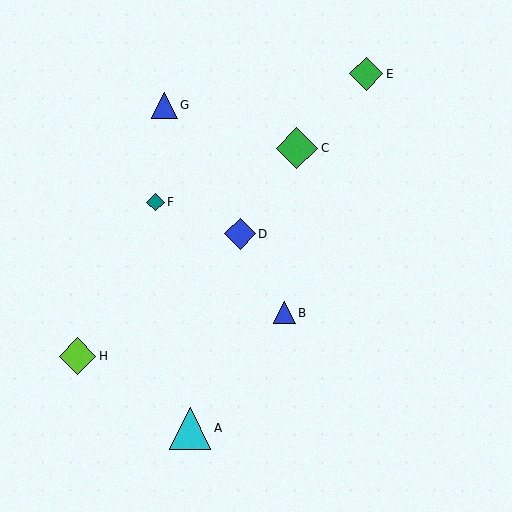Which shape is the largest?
The cyan triangle (labeled A) is the largest.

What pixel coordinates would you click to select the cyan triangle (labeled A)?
Click at (190, 428) to select the cyan triangle A.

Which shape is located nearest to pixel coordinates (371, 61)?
The green diamond (labeled E) at (366, 74) is nearest to that location.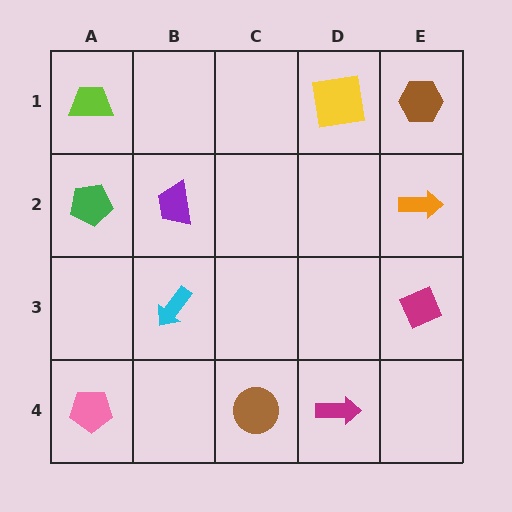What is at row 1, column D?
A yellow square.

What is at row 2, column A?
A green pentagon.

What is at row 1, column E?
A brown hexagon.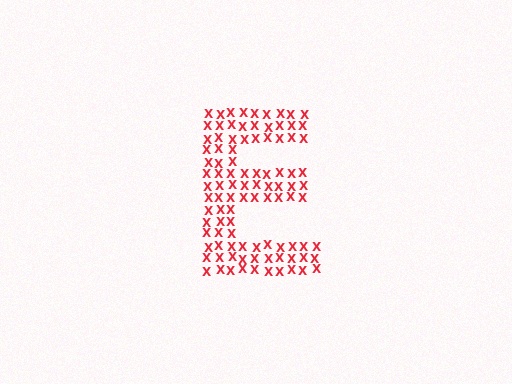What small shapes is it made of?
It is made of small letter X's.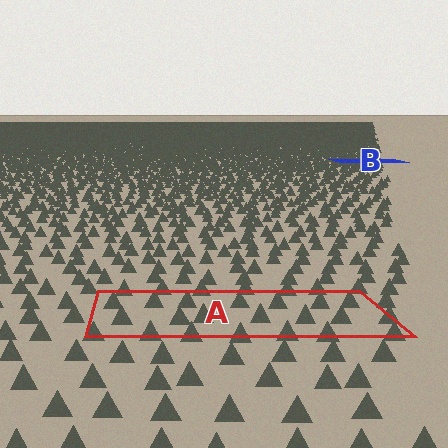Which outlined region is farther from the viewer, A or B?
Region B is farther from the viewer — the texture elements inside it appear smaller and more densely packed.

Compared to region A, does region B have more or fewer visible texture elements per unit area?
Region B has more texture elements per unit area — they are packed more densely because it is farther away.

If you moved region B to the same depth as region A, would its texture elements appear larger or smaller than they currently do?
They would appear larger. At a closer depth, the same texture elements are projected at a bigger on-screen size.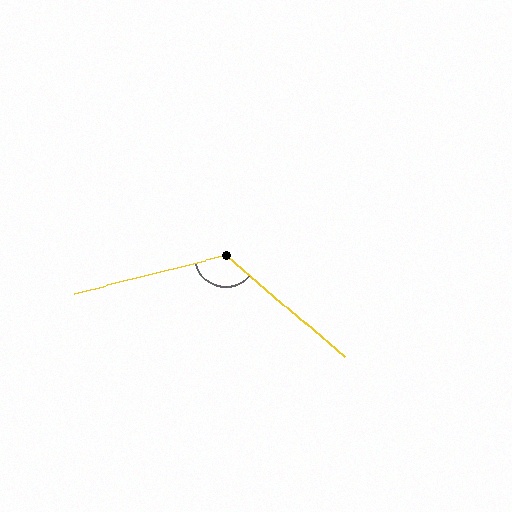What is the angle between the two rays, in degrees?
Approximately 125 degrees.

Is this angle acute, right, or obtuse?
It is obtuse.